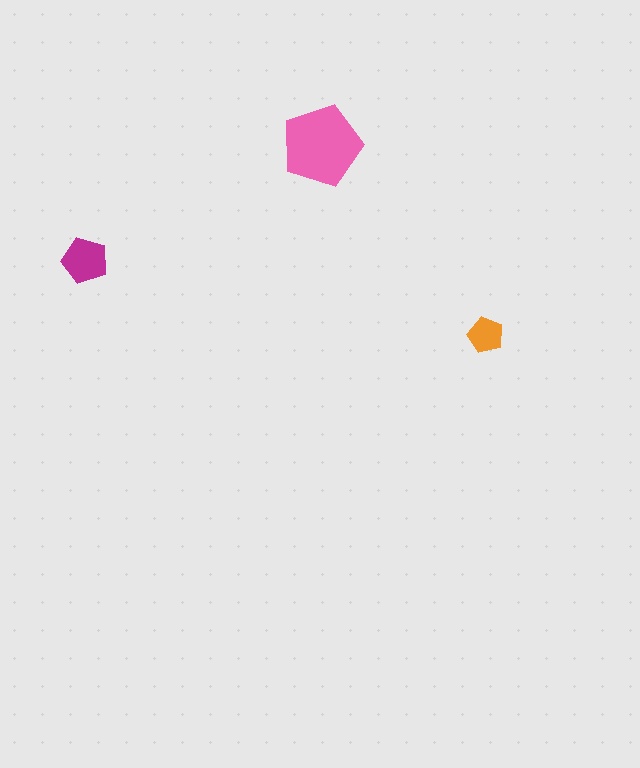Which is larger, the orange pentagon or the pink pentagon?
The pink one.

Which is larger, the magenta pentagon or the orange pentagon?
The magenta one.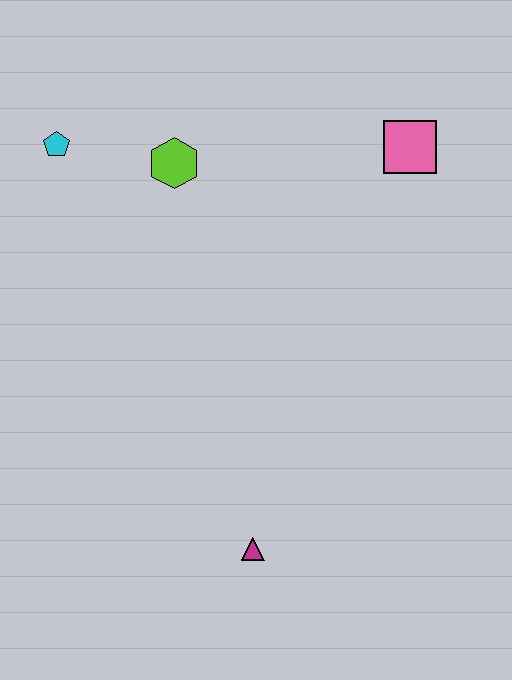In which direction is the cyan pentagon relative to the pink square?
The cyan pentagon is to the left of the pink square.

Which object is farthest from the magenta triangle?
The cyan pentagon is farthest from the magenta triangle.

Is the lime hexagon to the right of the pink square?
No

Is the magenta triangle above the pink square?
No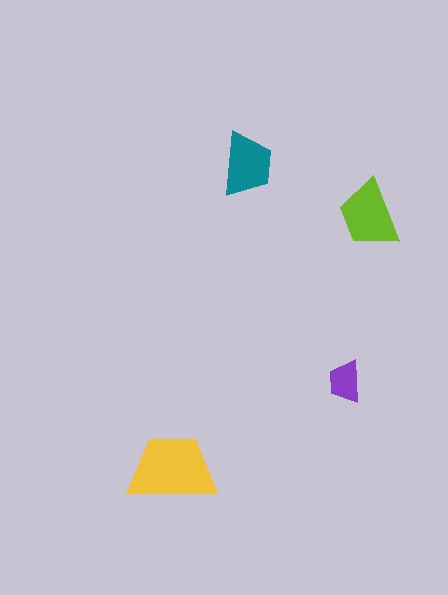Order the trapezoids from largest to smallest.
the yellow one, the lime one, the teal one, the purple one.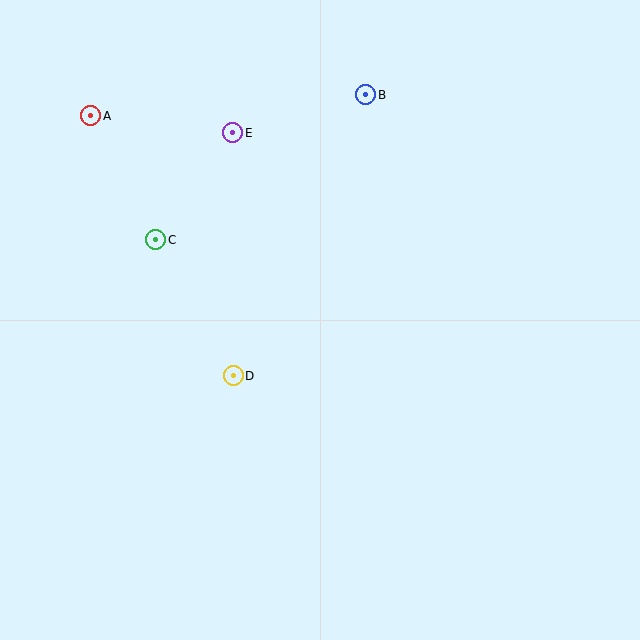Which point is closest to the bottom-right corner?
Point D is closest to the bottom-right corner.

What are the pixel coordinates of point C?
Point C is at (156, 240).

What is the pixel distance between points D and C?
The distance between D and C is 156 pixels.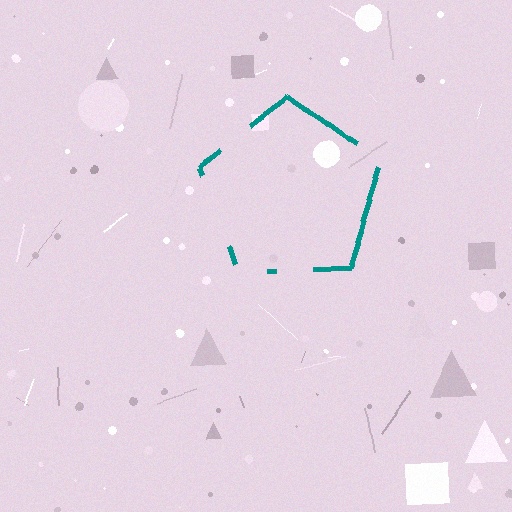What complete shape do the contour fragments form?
The contour fragments form a pentagon.